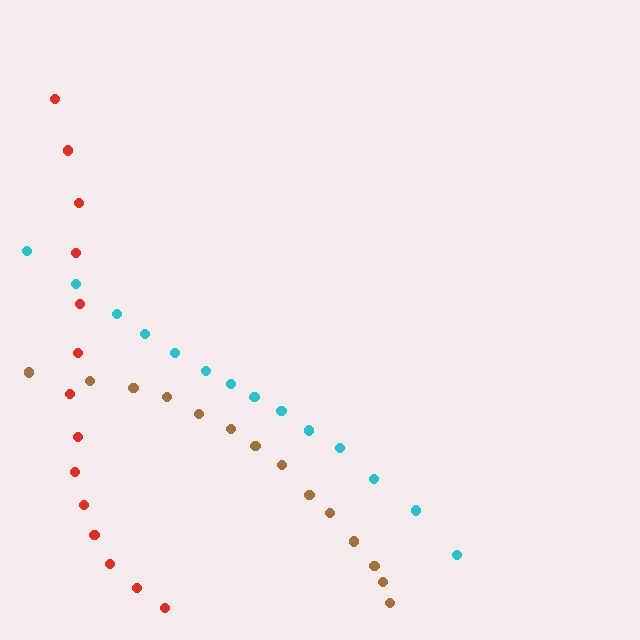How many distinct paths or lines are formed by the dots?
There are 3 distinct paths.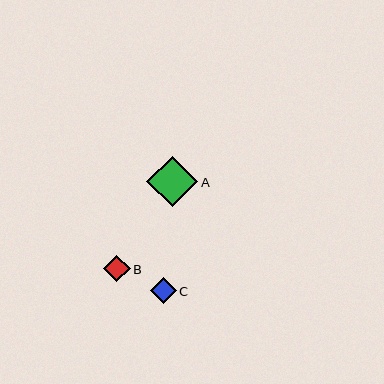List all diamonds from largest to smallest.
From largest to smallest: A, B, C.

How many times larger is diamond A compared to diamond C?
Diamond A is approximately 1.9 times the size of diamond C.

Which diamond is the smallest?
Diamond C is the smallest with a size of approximately 26 pixels.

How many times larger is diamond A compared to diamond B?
Diamond A is approximately 1.9 times the size of diamond B.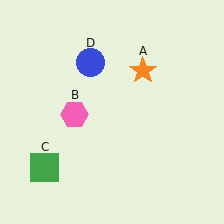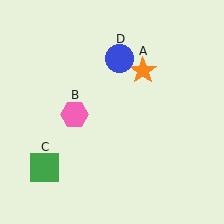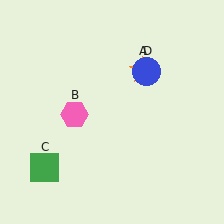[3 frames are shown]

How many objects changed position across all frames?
1 object changed position: blue circle (object D).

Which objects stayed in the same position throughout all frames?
Orange star (object A) and pink hexagon (object B) and green square (object C) remained stationary.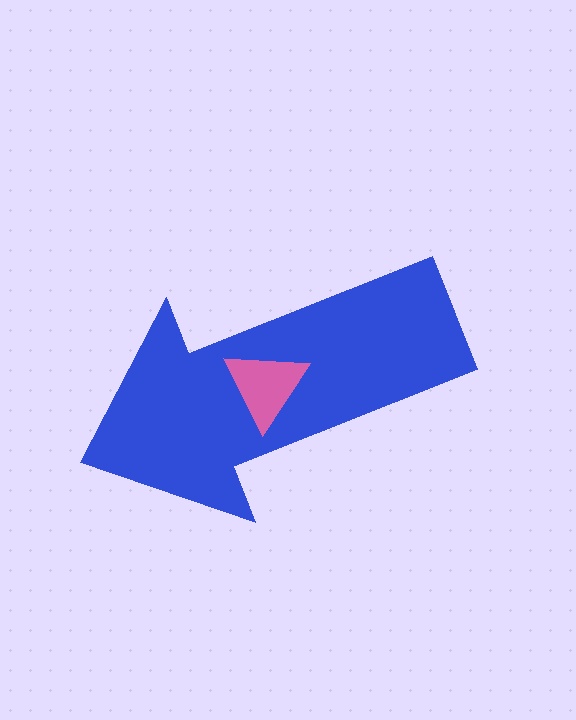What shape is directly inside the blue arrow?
The pink triangle.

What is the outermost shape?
The blue arrow.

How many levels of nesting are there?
2.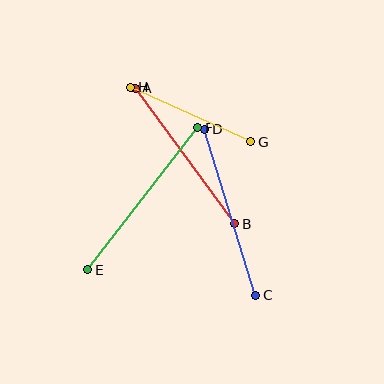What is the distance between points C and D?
The distance is approximately 174 pixels.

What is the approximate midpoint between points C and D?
The midpoint is at approximately (230, 212) pixels.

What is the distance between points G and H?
The distance is approximately 132 pixels.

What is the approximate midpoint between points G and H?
The midpoint is at approximately (191, 115) pixels.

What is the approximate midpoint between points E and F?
The midpoint is at approximately (143, 199) pixels.